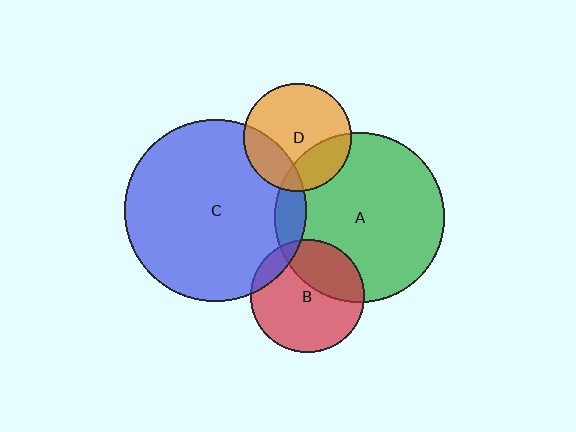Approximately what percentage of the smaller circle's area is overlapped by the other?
Approximately 35%.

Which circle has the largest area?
Circle C (blue).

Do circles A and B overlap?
Yes.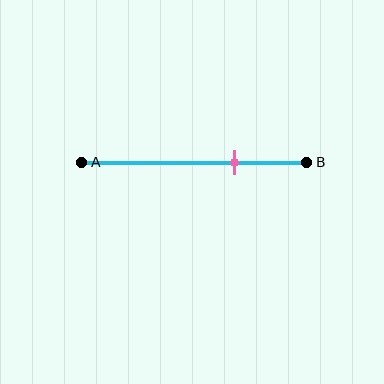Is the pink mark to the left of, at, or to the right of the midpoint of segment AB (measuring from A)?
The pink mark is to the right of the midpoint of segment AB.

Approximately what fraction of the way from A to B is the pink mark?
The pink mark is approximately 70% of the way from A to B.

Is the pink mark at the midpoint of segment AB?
No, the mark is at about 70% from A, not at the 50% midpoint.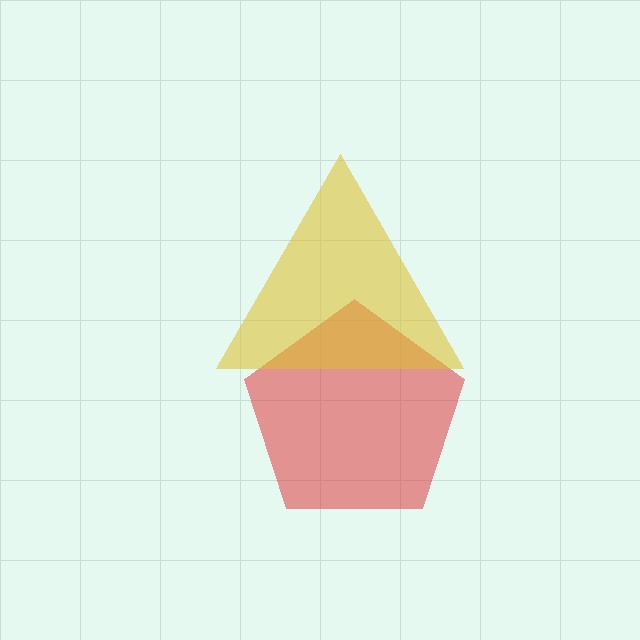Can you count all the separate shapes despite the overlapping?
Yes, there are 2 separate shapes.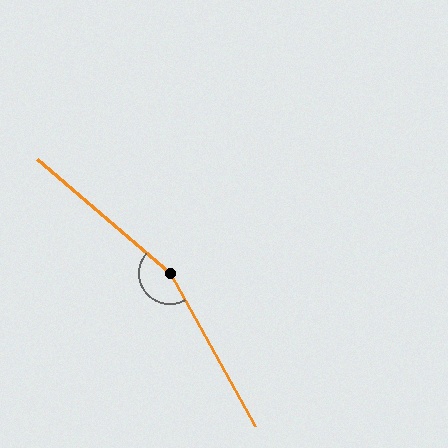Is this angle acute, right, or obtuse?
It is obtuse.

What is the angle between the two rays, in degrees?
Approximately 160 degrees.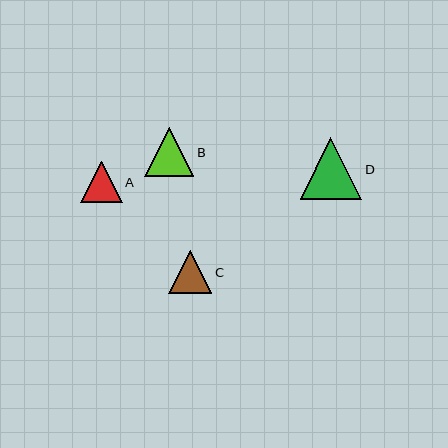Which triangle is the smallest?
Triangle A is the smallest with a size of approximately 42 pixels.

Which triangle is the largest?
Triangle D is the largest with a size of approximately 62 pixels.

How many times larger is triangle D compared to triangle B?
Triangle D is approximately 1.3 times the size of triangle B.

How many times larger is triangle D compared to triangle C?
Triangle D is approximately 1.4 times the size of triangle C.